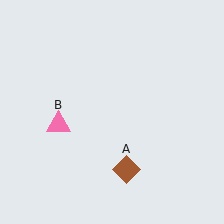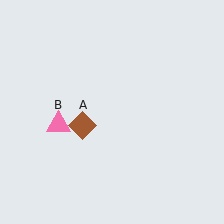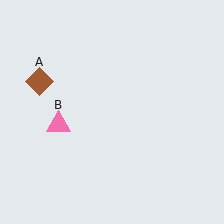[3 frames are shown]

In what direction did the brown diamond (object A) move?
The brown diamond (object A) moved up and to the left.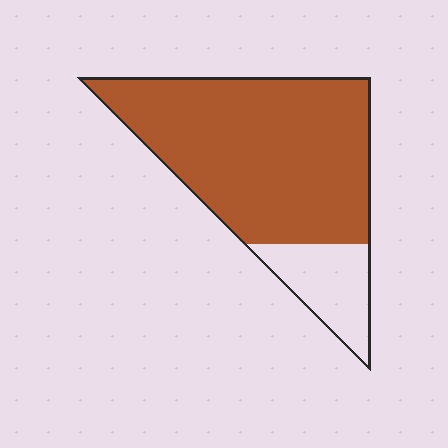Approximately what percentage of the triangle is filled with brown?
Approximately 80%.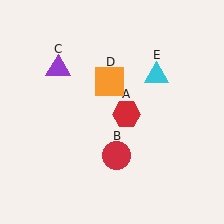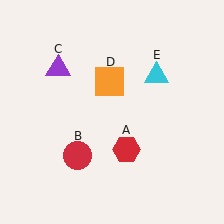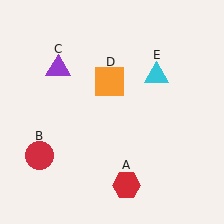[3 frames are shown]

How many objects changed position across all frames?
2 objects changed position: red hexagon (object A), red circle (object B).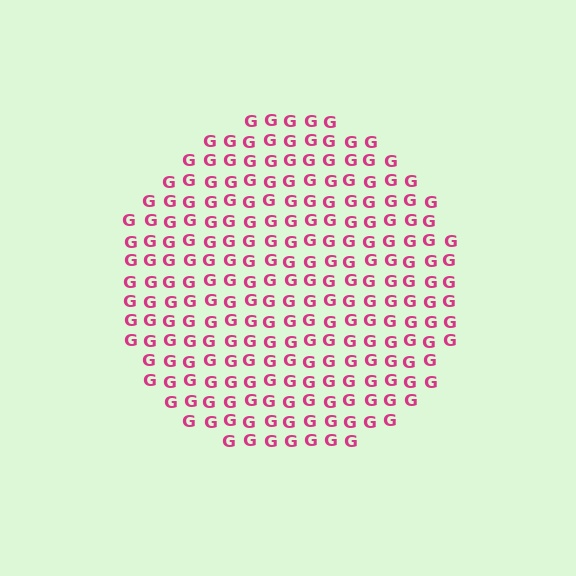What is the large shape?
The large shape is a circle.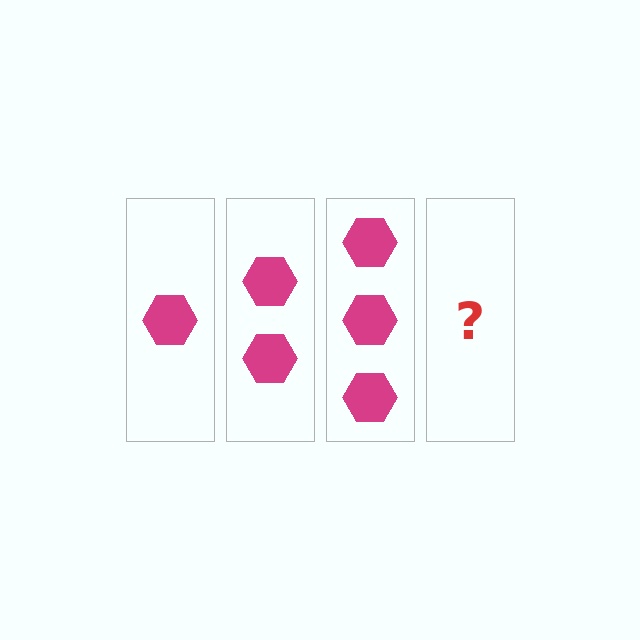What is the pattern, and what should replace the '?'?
The pattern is that each step adds one more hexagon. The '?' should be 4 hexagons.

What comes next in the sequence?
The next element should be 4 hexagons.